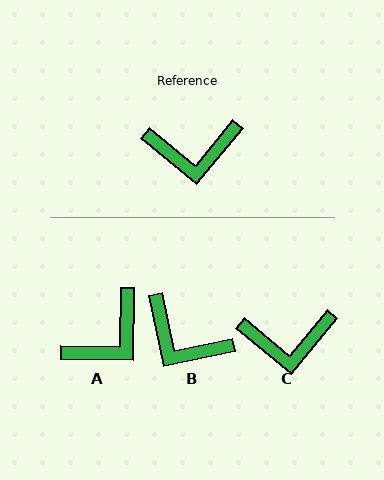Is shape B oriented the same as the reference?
No, it is off by about 39 degrees.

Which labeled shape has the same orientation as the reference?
C.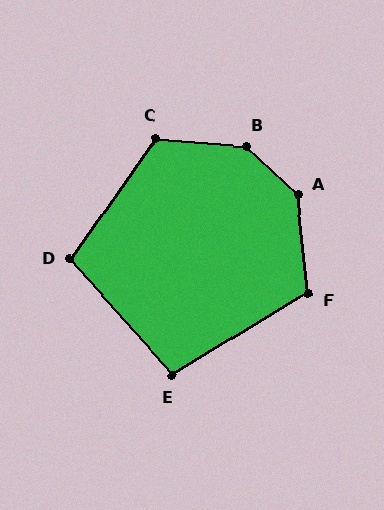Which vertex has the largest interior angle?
B, at approximately 141 degrees.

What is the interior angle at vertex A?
Approximately 139 degrees (obtuse).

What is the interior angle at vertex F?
Approximately 116 degrees (obtuse).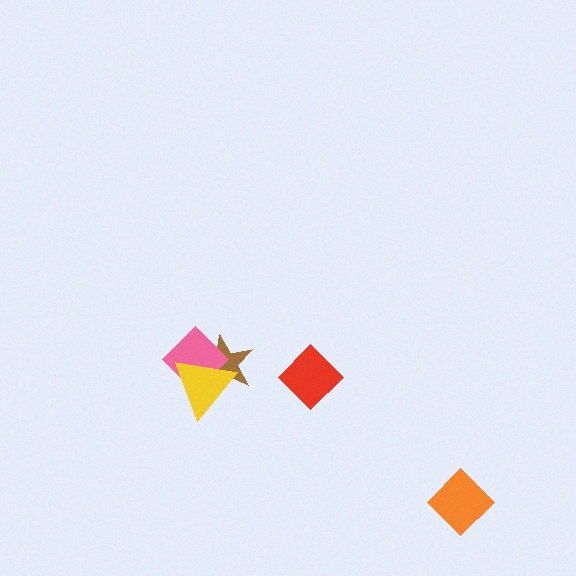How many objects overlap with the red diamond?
0 objects overlap with the red diamond.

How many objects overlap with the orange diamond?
0 objects overlap with the orange diamond.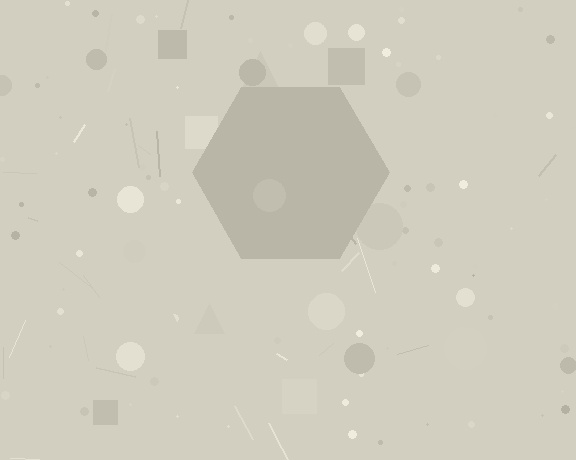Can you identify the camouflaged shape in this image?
The camouflaged shape is a hexagon.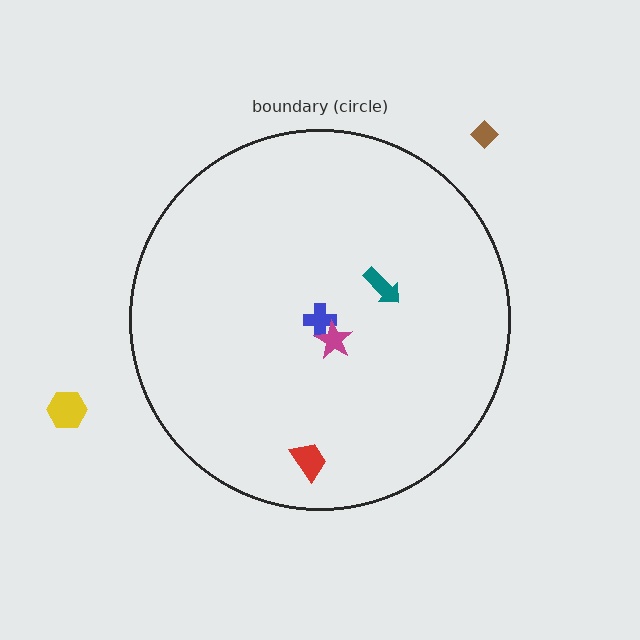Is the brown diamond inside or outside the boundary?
Outside.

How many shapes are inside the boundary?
4 inside, 2 outside.